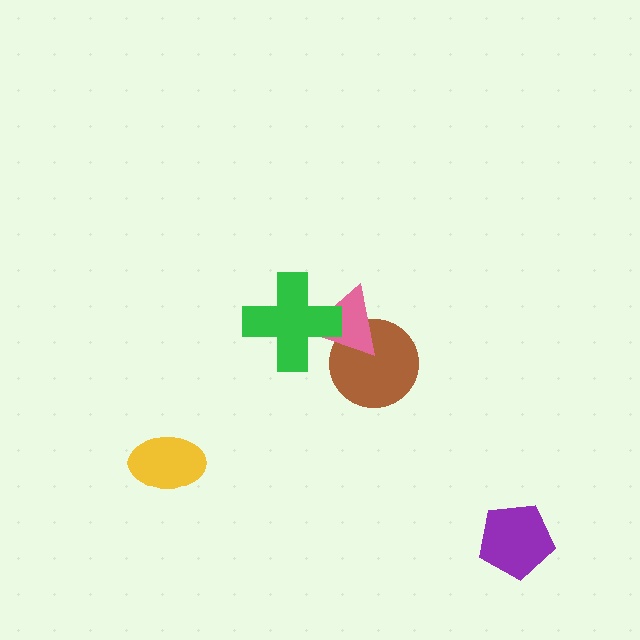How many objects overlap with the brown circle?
1 object overlaps with the brown circle.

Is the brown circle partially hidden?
Yes, it is partially covered by another shape.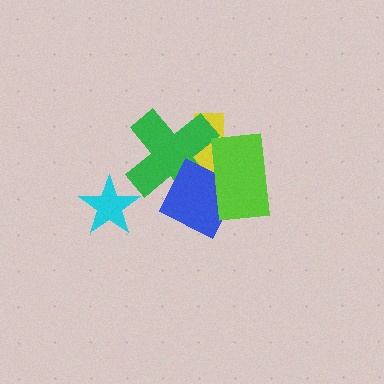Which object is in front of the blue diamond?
The lime rectangle is in front of the blue diamond.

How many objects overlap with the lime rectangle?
3 objects overlap with the lime rectangle.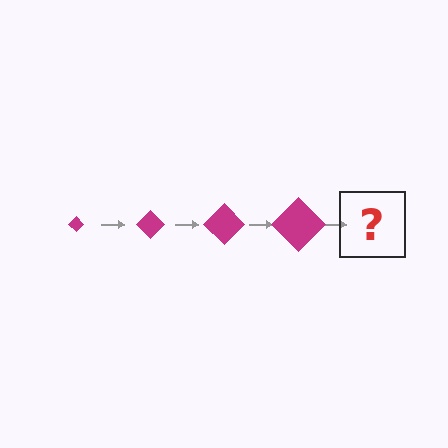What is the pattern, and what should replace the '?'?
The pattern is that the diamond gets progressively larger each step. The '?' should be a magenta diamond, larger than the previous one.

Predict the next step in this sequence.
The next step is a magenta diamond, larger than the previous one.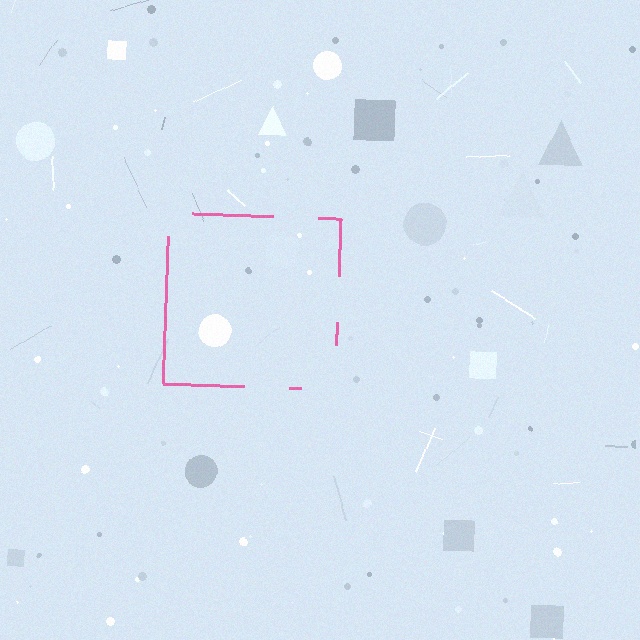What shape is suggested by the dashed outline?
The dashed outline suggests a square.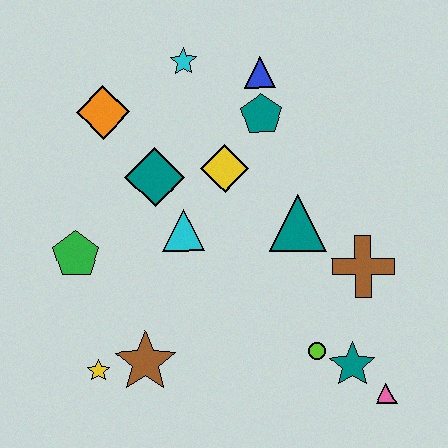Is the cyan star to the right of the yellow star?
Yes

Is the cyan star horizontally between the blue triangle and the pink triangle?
No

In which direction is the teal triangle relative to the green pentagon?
The teal triangle is to the right of the green pentagon.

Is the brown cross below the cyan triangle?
Yes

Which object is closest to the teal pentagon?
The blue triangle is closest to the teal pentagon.